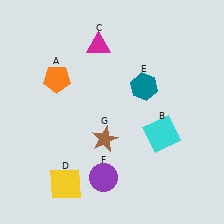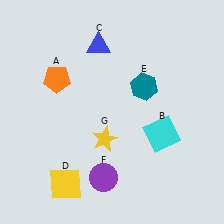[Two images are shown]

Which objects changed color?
C changed from magenta to blue. G changed from brown to yellow.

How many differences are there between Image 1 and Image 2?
There are 2 differences between the two images.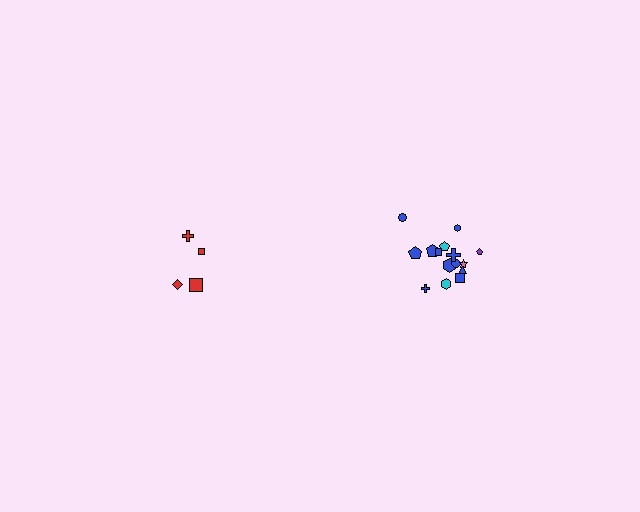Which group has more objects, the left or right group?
The right group.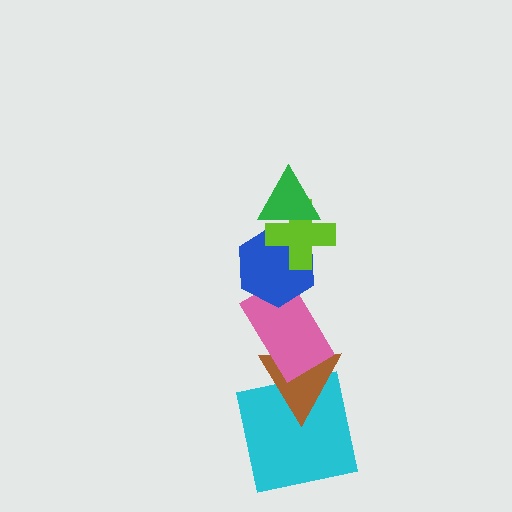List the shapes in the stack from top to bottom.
From top to bottom: the green triangle, the lime cross, the blue hexagon, the pink rectangle, the brown triangle, the cyan square.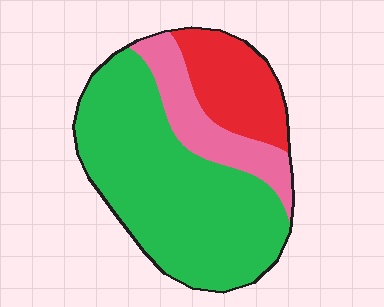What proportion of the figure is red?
Red covers about 20% of the figure.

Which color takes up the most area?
Green, at roughly 65%.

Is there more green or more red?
Green.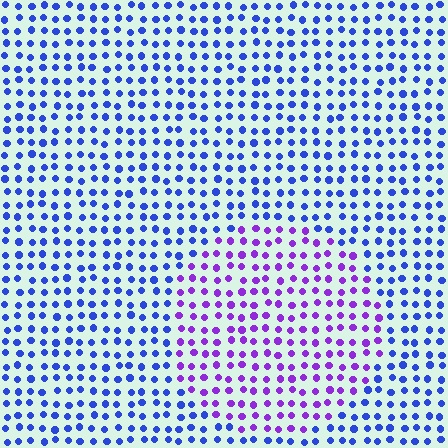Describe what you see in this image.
The image is filled with small blue elements in a uniform arrangement. A circle-shaped region is visible where the elements are tinted to a slightly different hue, forming a subtle color boundary.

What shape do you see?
I see a circle.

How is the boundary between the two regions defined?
The boundary is defined purely by a slight shift in hue (about 46 degrees). Spacing, size, and orientation are identical on both sides.